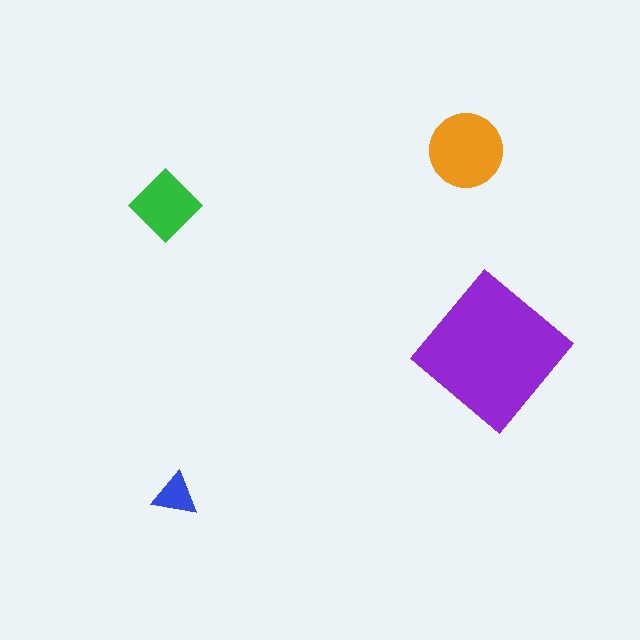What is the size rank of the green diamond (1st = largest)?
3rd.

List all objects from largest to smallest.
The purple diamond, the orange circle, the green diamond, the blue triangle.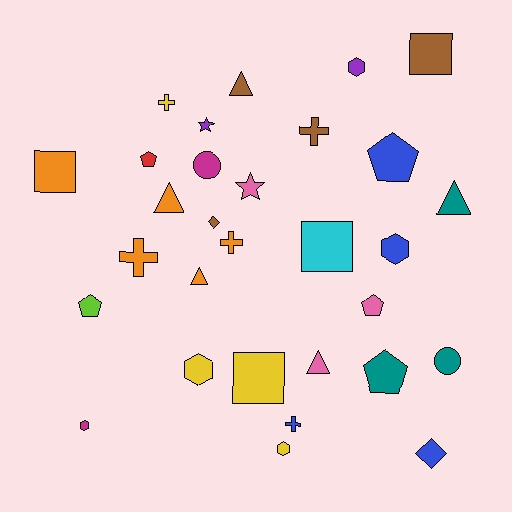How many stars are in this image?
There are 2 stars.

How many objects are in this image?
There are 30 objects.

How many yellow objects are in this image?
There are 4 yellow objects.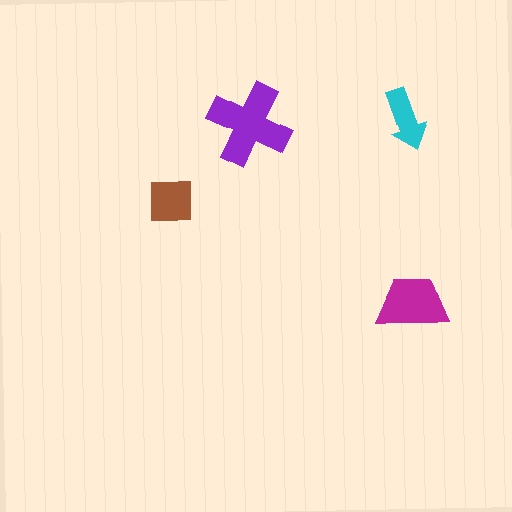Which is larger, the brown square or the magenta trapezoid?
The magenta trapezoid.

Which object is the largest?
The purple cross.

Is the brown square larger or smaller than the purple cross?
Smaller.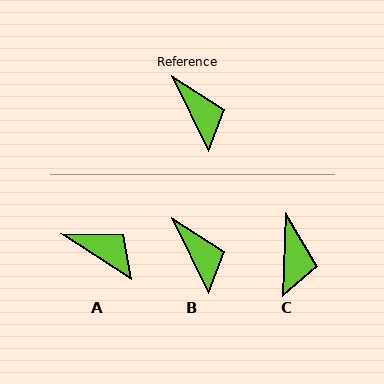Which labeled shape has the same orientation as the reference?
B.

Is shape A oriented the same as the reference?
No, it is off by about 32 degrees.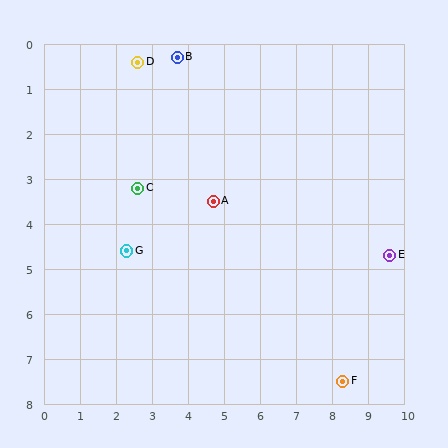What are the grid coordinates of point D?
Point D is at approximately (2.6, 0.4).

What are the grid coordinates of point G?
Point G is at approximately (2.3, 4.6).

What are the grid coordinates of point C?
Point C is at approximately (2.6, 3.2).